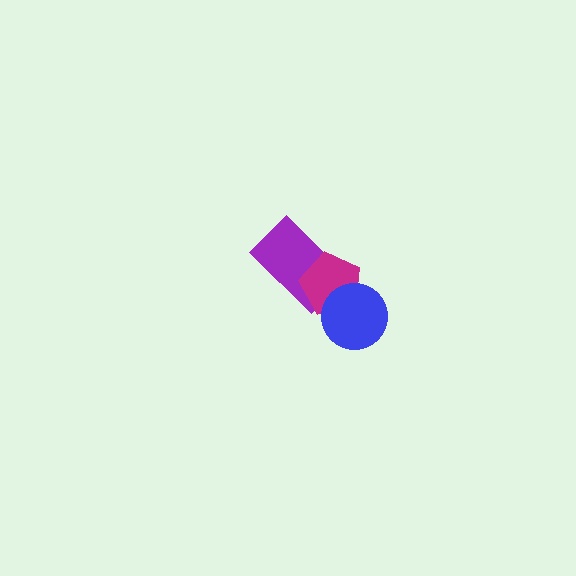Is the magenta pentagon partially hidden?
Yes, it is partially covered by another shape.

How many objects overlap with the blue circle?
1 object overlaps with the blue circle.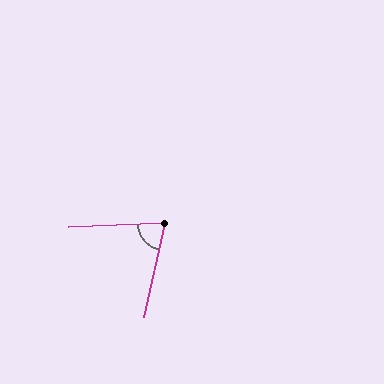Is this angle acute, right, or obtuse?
It is acute.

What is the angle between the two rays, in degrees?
Approximately 75 degrees.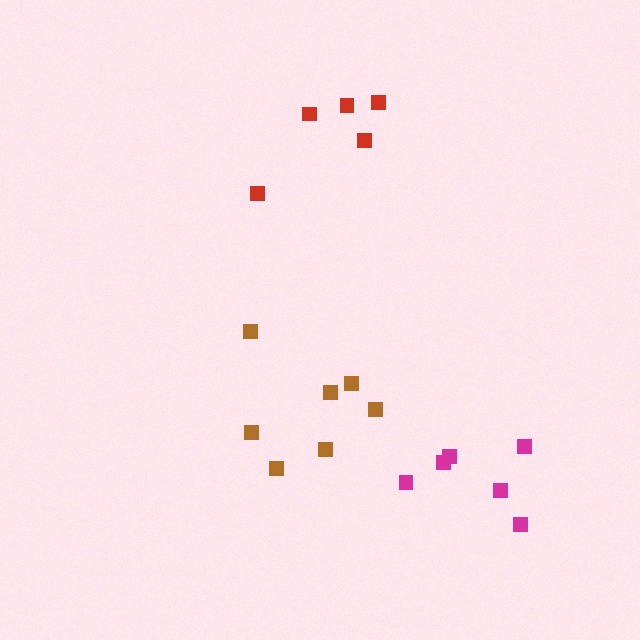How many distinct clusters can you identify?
There are 3 distinct clusters.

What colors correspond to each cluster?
The clusters are colored: brown, magenta, red.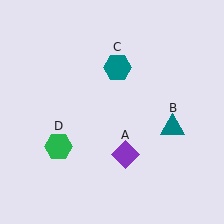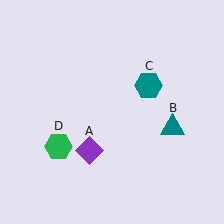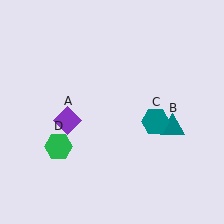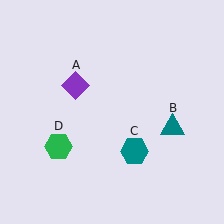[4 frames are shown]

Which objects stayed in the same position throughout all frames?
Teal triangle (object B) and green hexagon (object D) remained stationary.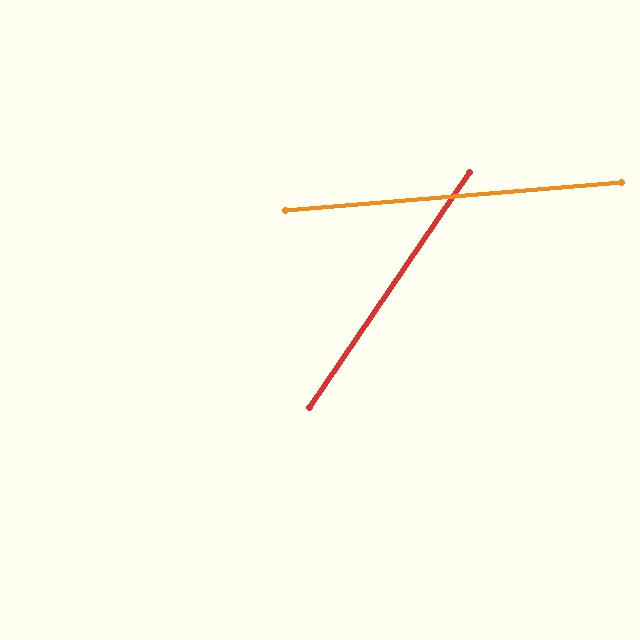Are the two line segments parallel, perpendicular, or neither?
Neither parallel nor perpendicular — they differ by about 51°.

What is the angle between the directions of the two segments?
Approximately 51 degrees.